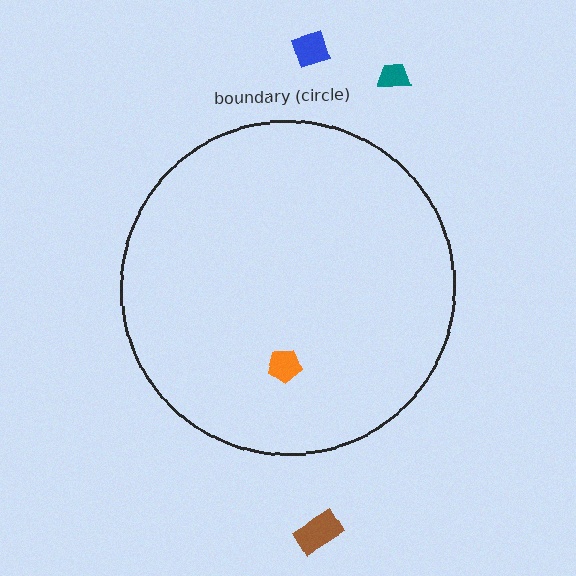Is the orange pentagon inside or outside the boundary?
Inside.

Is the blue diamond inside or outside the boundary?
Outside.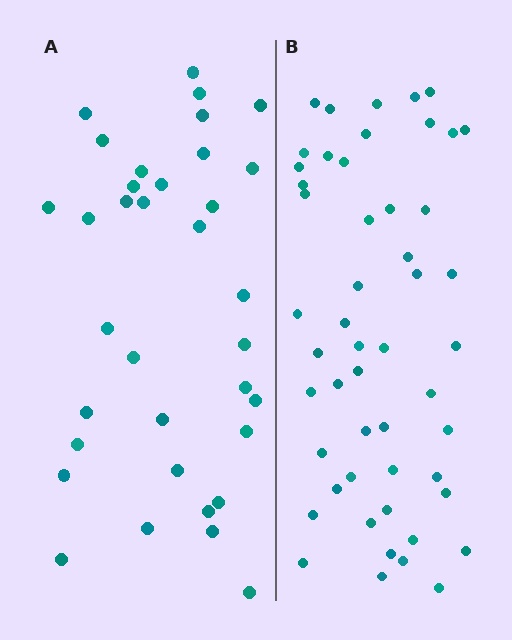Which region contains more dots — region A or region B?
Region B (the right region) has more dots.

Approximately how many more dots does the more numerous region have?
Region B has approximately 15 more dots than region A.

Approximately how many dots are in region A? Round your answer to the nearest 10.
About 40 dots. (The exact count is 35, which rounds to 40.)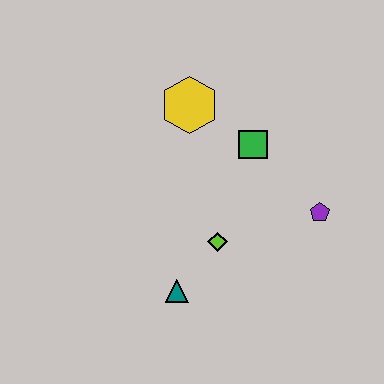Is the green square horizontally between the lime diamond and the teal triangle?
No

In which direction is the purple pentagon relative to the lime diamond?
The purple pentagon is to the right of the lime diamond.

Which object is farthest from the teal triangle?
The yellow hexagon is farthest from the teal triangle.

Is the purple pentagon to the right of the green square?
Yes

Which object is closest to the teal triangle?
The lime diamond is closest to the teal triangle.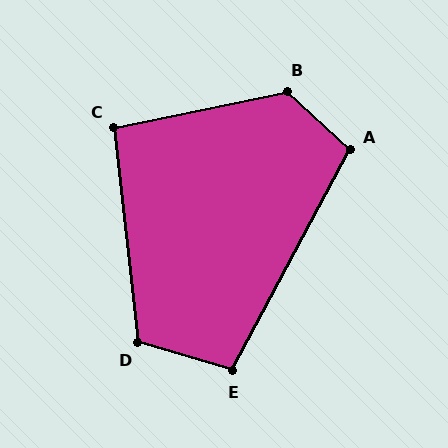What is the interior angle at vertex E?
Approximately 102 degrees (obtuse).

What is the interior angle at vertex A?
Approximately 104 degrees (obtuse).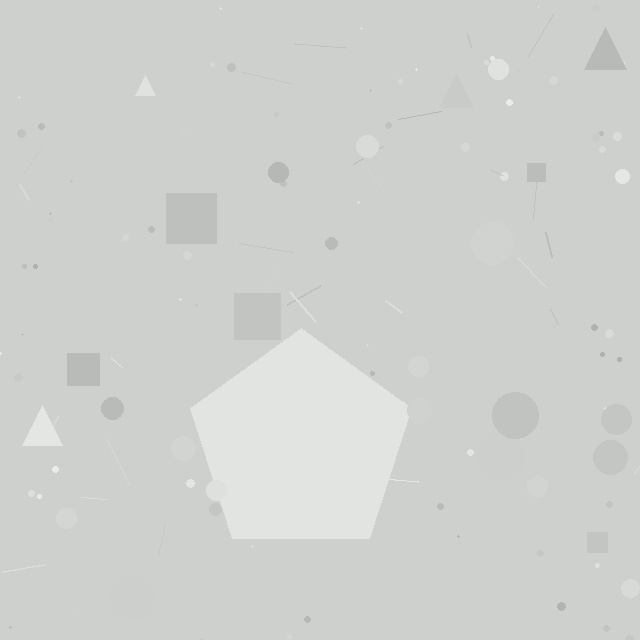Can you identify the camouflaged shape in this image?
The camouflaged shape is a pentagon.